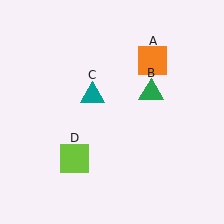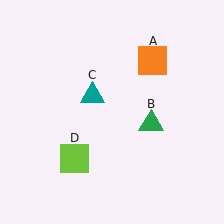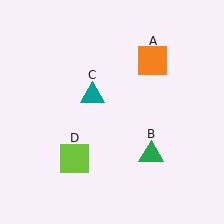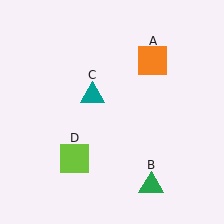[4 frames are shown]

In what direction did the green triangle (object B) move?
The green triangle (object B) moved down.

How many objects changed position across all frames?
1 object changed position: green triangle (object B).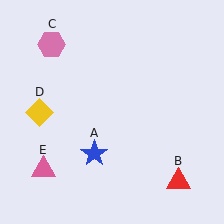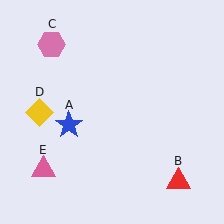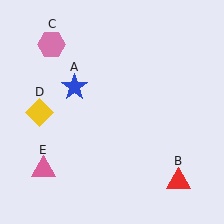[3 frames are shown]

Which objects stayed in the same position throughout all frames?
Red triangle (object B) and pink hexagon (object C) and yellow diamond (object D) and pink triangle (object E) remained stationary.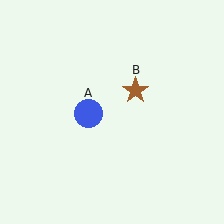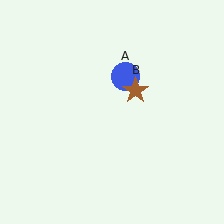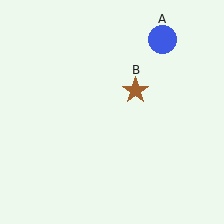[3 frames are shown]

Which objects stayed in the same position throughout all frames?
Brown star (object B) remained stationary.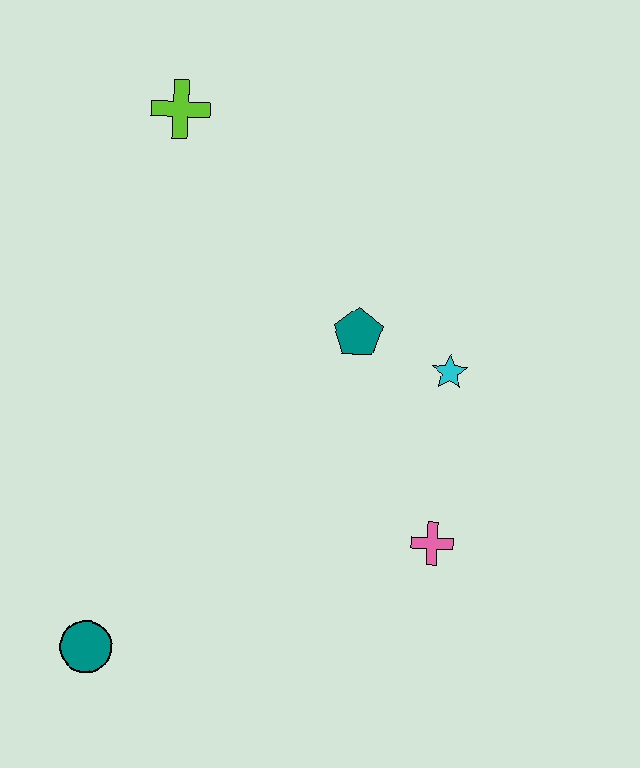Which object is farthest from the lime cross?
The teal circle is farthest from the lime cross.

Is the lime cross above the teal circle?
Yes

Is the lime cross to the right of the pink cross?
No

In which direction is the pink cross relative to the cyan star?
The pink cross is below the cyan star.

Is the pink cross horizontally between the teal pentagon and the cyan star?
Yes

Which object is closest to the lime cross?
The teal pentagon is closest to the lime cross.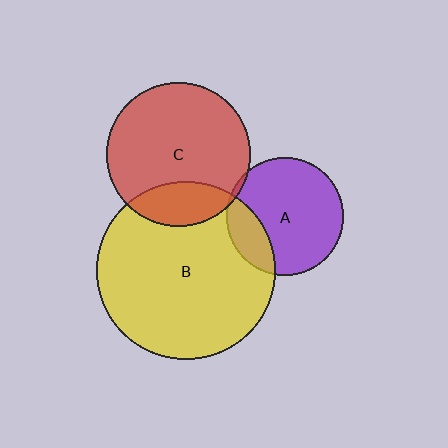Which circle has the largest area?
Circle B (yellow).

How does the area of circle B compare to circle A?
Approximately 2.3 times.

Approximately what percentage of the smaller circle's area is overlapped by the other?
Approximately 20%.